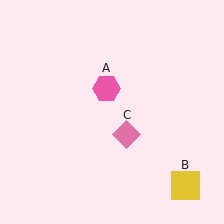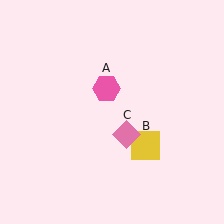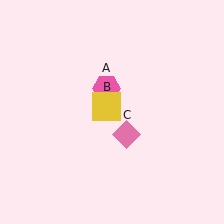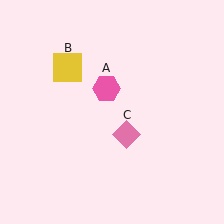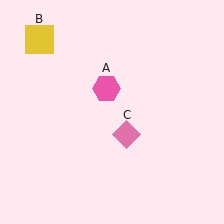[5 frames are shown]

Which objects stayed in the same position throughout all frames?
Pink hexagon (object A) and pink diamond (object C) remained stationary.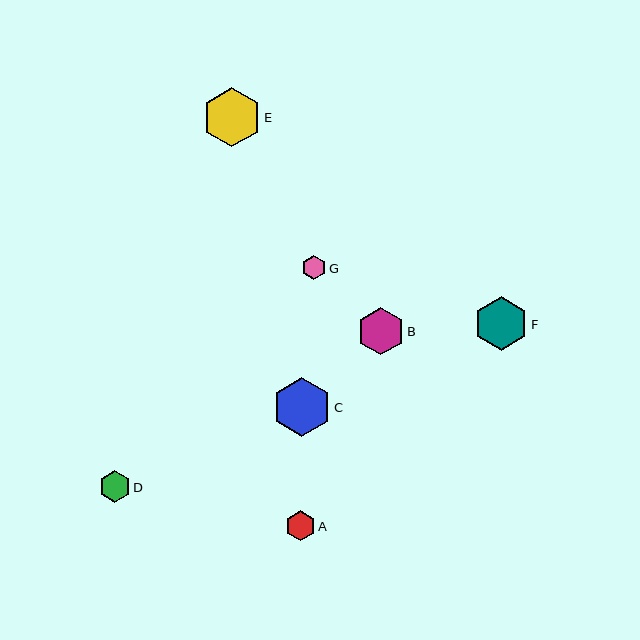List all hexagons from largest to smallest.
From largest to smallest: E, C, F, B, D, A, G.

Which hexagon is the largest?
Hexagon E is the largest with a size of approximately 59 pixels.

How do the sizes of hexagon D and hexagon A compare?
Hexagon D and hexagon A are approximately the same size.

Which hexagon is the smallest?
Hexagon G is the smallest with a size of approximately 24 pixels.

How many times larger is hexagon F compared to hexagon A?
Hexagon F is approximately 1.8 times the size of hexagon A.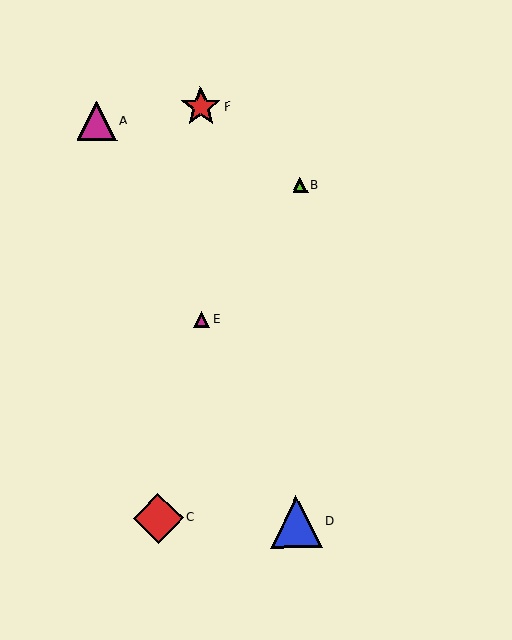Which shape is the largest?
The blue triangle (labeled D) is the largest.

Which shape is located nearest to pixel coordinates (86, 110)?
The magenta triangle (labeled A) at (97, 121) is nearest to that location.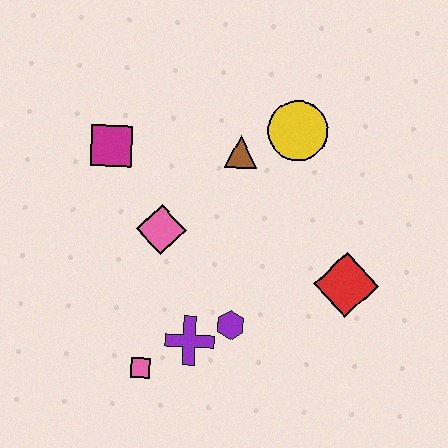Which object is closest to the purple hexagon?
The purple cross is closest to the purple hexagon.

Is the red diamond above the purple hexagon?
Yes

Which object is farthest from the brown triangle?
The pink square is farthest from the brown triangle.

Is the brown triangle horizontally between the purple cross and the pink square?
No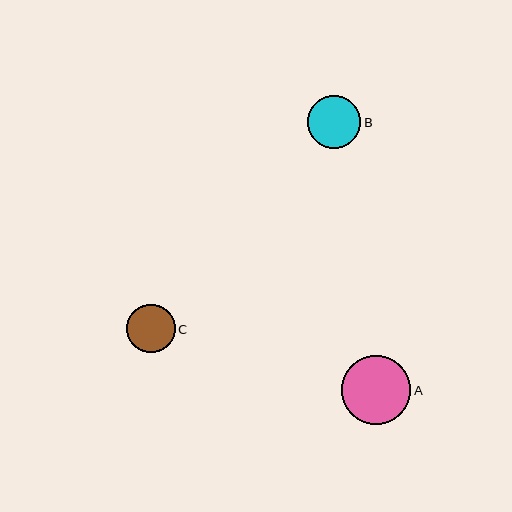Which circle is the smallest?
Circle C is the smallest with a size of approximately 48 pixels.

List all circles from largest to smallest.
From largest to smallest: A, B, C.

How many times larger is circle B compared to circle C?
Circle B is approximately 1.1 times the size of circle C.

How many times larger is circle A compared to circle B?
Circle A is approximately 1.3 times the size of circle B.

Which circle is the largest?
Circle A is the largest with a size of approximately 69 pixels.